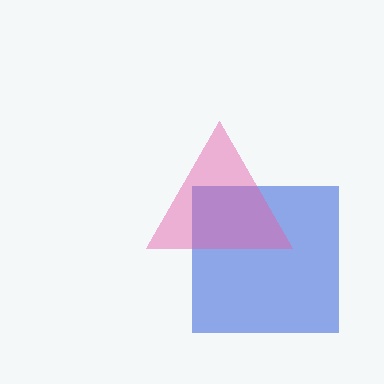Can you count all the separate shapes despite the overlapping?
Yes, there are 2 separate shapes.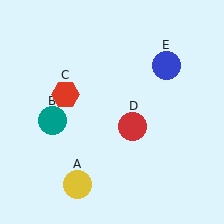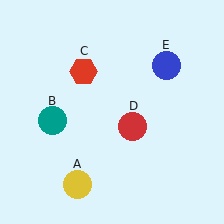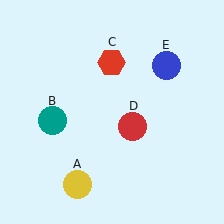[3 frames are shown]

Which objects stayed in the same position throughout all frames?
Yellow circle (object A) and teal circle (object B) and red circle (object D) and blue circle (object E) remained stationary.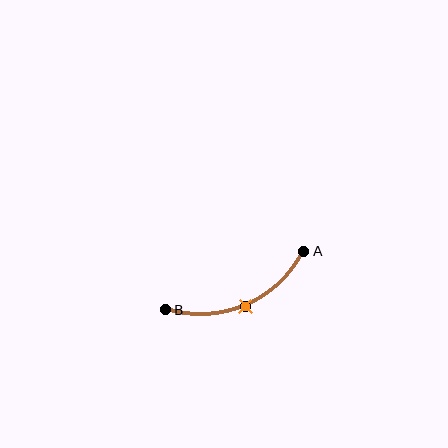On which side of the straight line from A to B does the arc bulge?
The arc bulges below the straight line connecting A and B.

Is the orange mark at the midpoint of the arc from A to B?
Yes. The orange mark lies on the arc at equal arc-length from both A and B — it is the arc midpoint.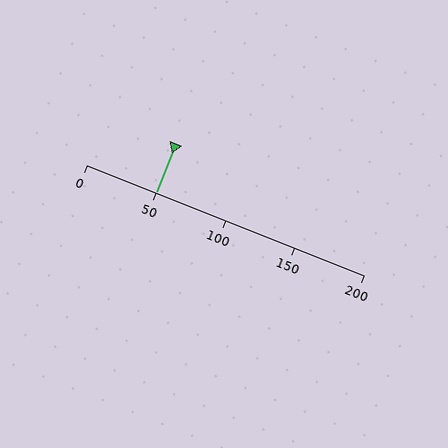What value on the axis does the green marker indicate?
The marker indicates approximately 50.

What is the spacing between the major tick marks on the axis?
The major ticks are spaced 50 apart.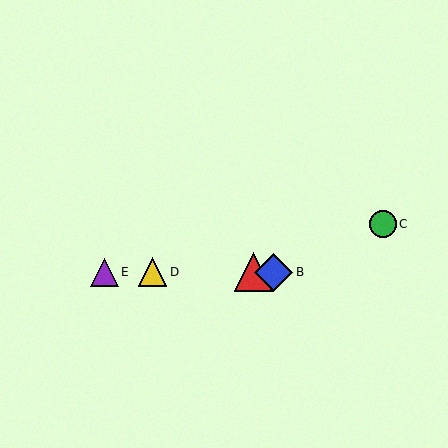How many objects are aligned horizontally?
4 objects (A, B, D, E) are aligned horizontally.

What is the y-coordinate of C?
Object C is at y≈224.